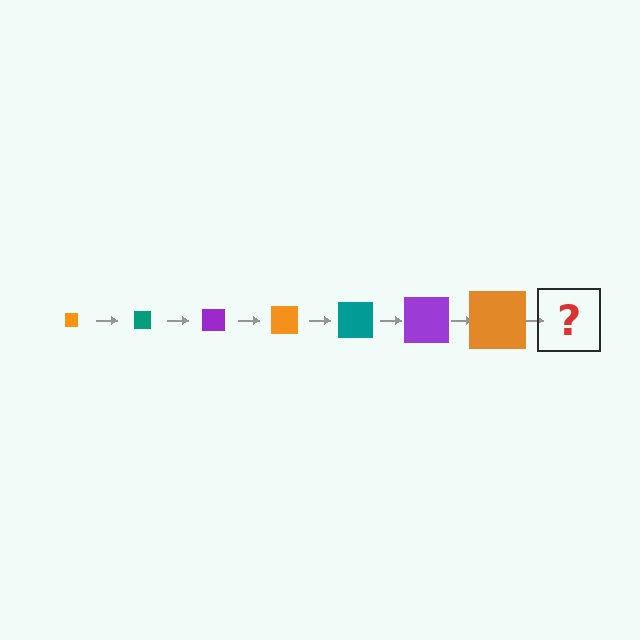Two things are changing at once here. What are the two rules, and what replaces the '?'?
The two rules are that the square grows larger each step and the color cycles through orange, teal, and purple. The '?' should be a teal square, larger than the previous one.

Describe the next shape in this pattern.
It should be a teal square, larger than the previous one.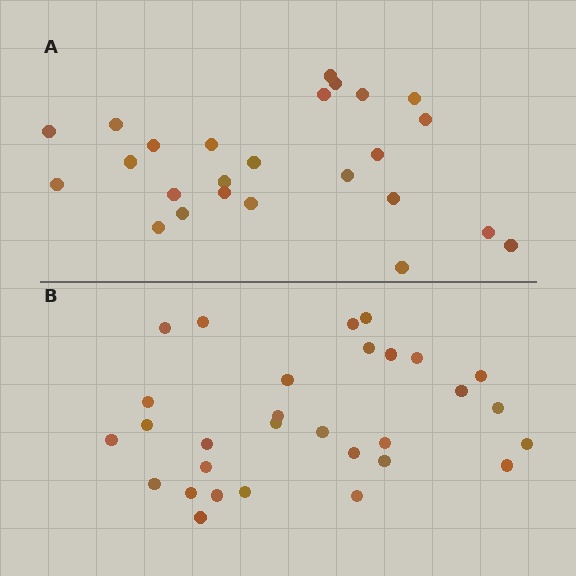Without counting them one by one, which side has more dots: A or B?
Region B (the bottom region) has more dots.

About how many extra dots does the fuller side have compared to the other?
Region B has about 5 more dots than region A.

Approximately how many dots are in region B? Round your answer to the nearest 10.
About 30 dots.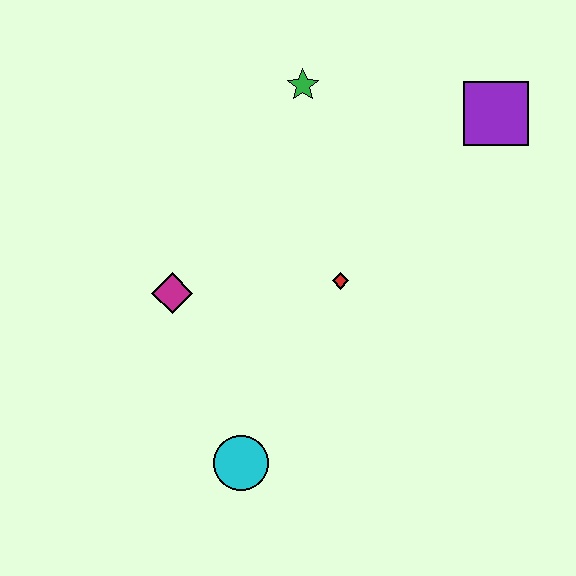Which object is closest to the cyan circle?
The magenta diamond is closest to the cyan circle.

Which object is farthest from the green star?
The cyan circle is farthest from the green star.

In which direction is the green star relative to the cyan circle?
The green star is above the cyan circle.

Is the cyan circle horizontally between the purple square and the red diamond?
No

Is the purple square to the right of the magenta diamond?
Yes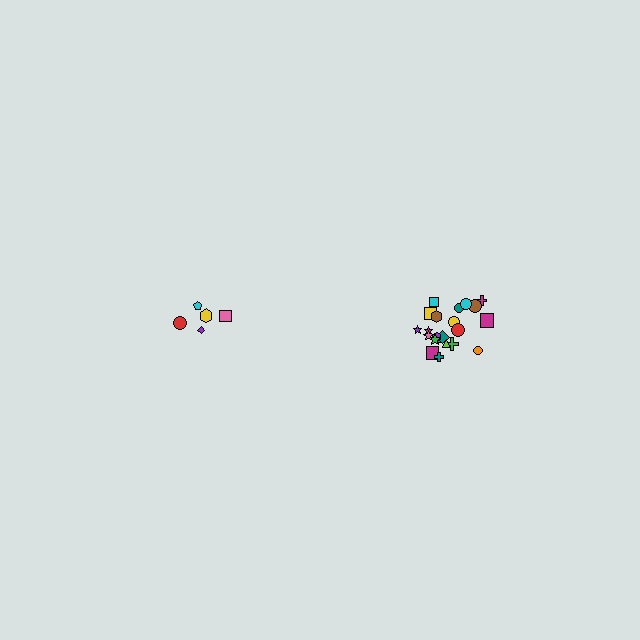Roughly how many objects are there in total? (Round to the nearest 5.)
Roughly 25 objects in total.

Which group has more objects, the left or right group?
The right group.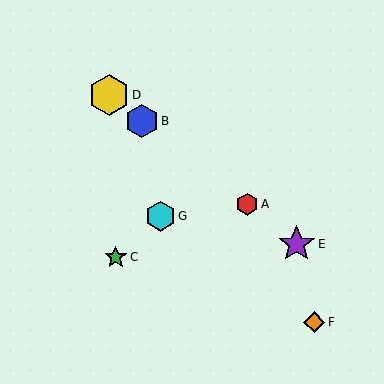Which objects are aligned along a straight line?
Objects A, B, D, E are aligned along a straight line.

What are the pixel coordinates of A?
Object A is at (247, 204).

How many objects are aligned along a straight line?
4 objects (A, B, D, E) are aligned along a straight line.